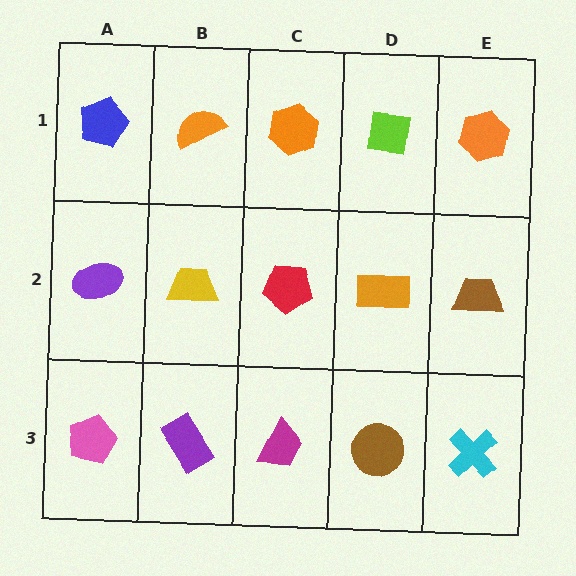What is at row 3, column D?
A brown circle.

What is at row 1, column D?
A lime square.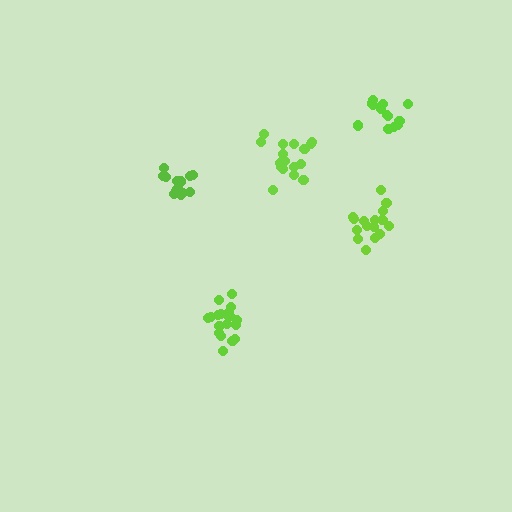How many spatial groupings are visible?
There are 5 spatial groupings.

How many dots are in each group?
Group 1: 16 dots, Group 2: 18 dots, Group 3: 19 dots, Group 4: 15 dots, Group 5: 15 dots (83 total).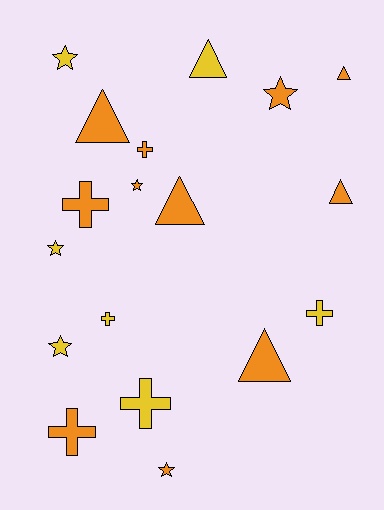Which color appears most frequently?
Orange, with 11 objects.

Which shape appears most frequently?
Triangle, with 6 objects.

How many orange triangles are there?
There are 5 orange triangles.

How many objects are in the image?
There are 18 objects.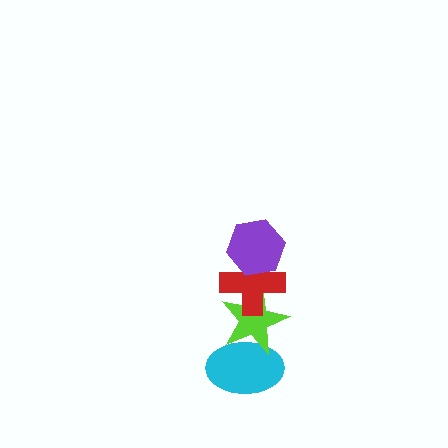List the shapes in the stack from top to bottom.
From top to bottom: the purple hexagon, the red cross, the lime star, the cyan ellipse.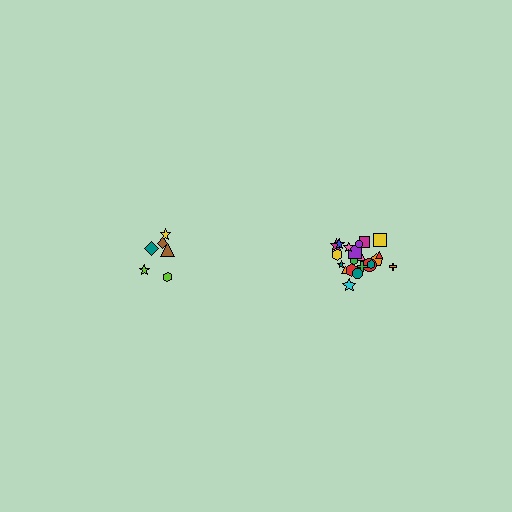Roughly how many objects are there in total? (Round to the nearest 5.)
Roughly 30 objects in total.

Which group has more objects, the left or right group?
The right group.